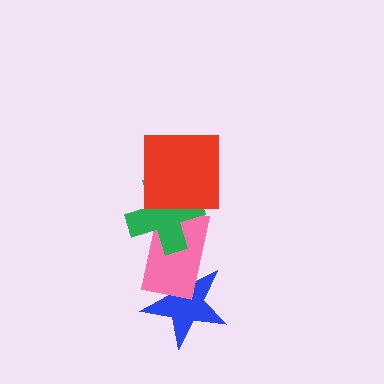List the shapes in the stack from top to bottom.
From top to bottom: the red square, the green cross, the pink rectangle, the blue star.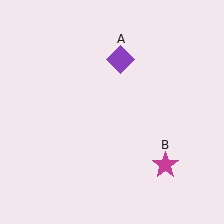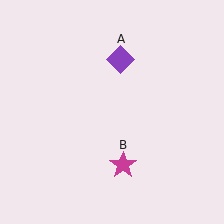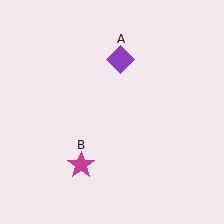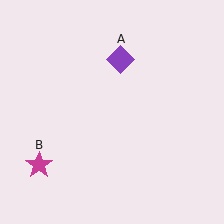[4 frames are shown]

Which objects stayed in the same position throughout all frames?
Purple diamond (object A) remained stationary.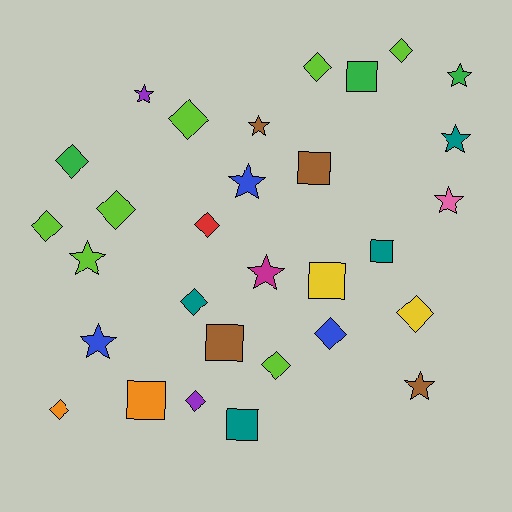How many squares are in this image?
There are 7 squares.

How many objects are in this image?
There are 30 objects.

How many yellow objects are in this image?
There are 2 yellow objects.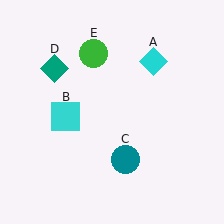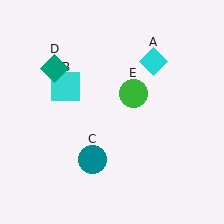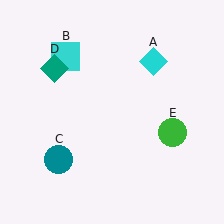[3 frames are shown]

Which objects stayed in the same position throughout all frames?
Cyan diamond (object A) and teal diamond (object D) remained stationary.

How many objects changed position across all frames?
3 objects changed position: cyan square (object B), teal circle (object C), green circle (object E).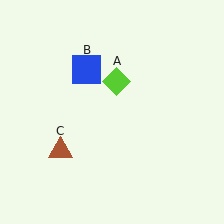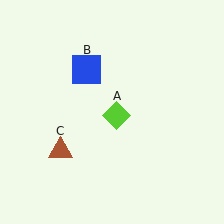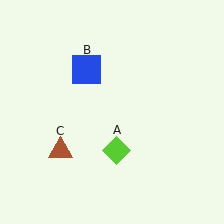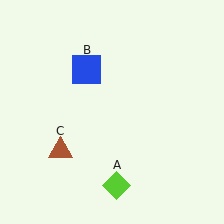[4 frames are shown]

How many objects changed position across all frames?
1 object changed position: lime diamond (object A).